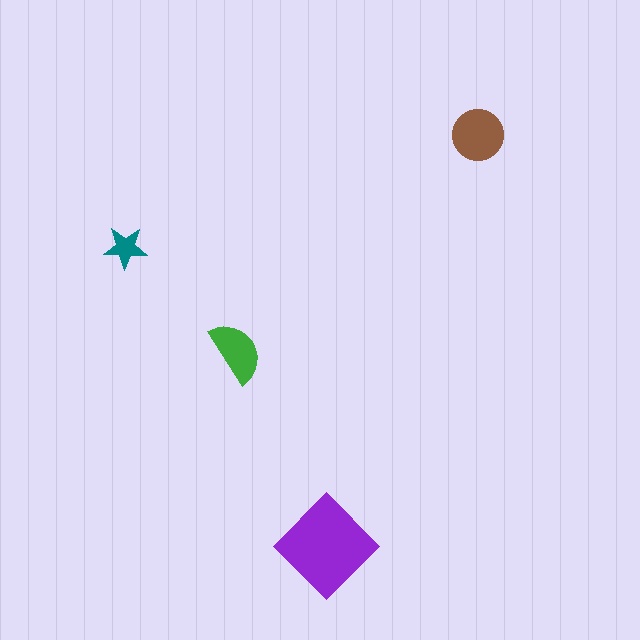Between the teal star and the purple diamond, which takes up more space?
The purple diamond.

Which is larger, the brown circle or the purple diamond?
The purple diamond.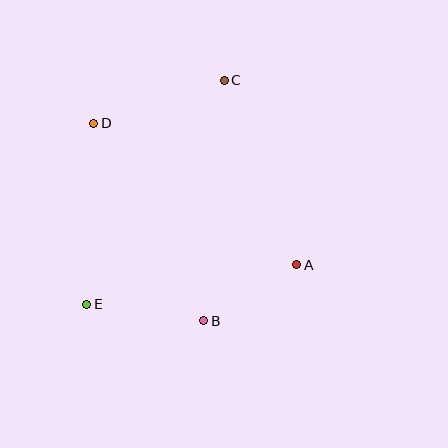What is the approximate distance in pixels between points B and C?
The distance between B and C is approximately 241 pixels.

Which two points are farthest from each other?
Points C and E are farthest from each other.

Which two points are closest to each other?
Points A and B are closest to each other.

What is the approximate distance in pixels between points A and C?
The distance between A and C is approximately 198 pixels.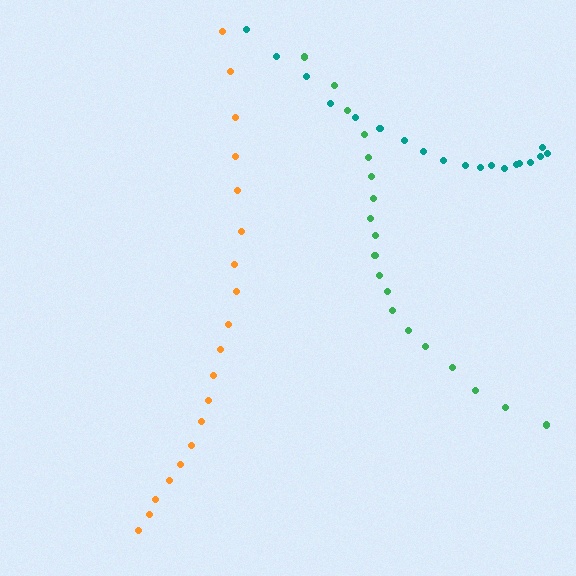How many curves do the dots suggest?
There are 3 distinct paths.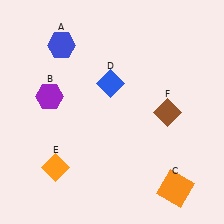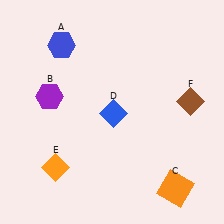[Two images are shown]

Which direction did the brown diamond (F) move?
The brown diamond (F) moved right.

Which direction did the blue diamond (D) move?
The blue diamond (D) moved down.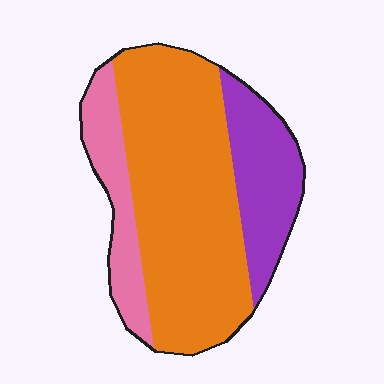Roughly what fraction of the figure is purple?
Purple takes up about one fifth (1/5) of the figure.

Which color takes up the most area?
Orange, at roughly 60%.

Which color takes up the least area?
Pink, at roughly 15%.